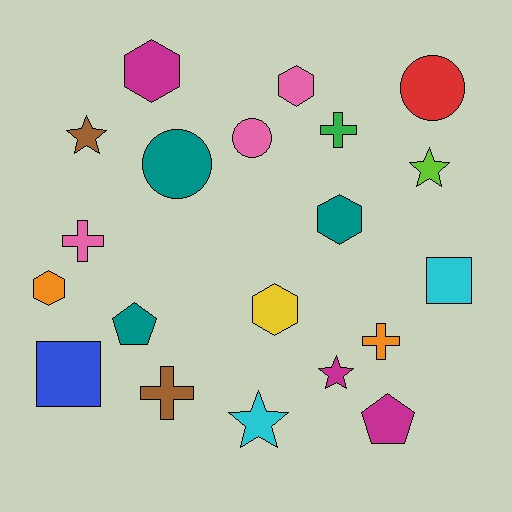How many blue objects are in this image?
There is 1 blue object.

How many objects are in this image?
There are 20 objects.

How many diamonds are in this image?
There are no diamonds.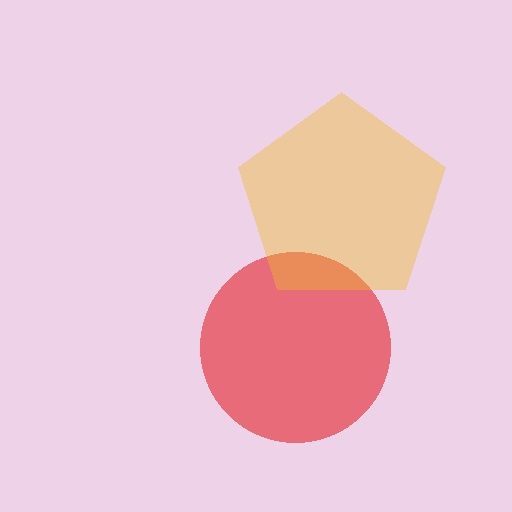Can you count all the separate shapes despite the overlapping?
Yes, there are 2 separate shapes.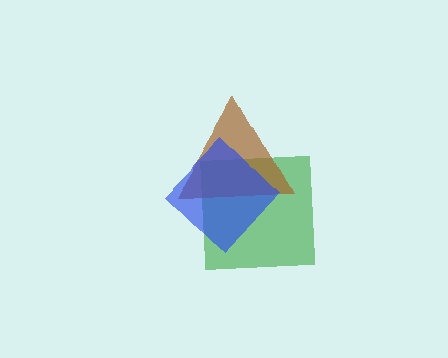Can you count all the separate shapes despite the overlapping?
Yes, there are 3 separate shapes.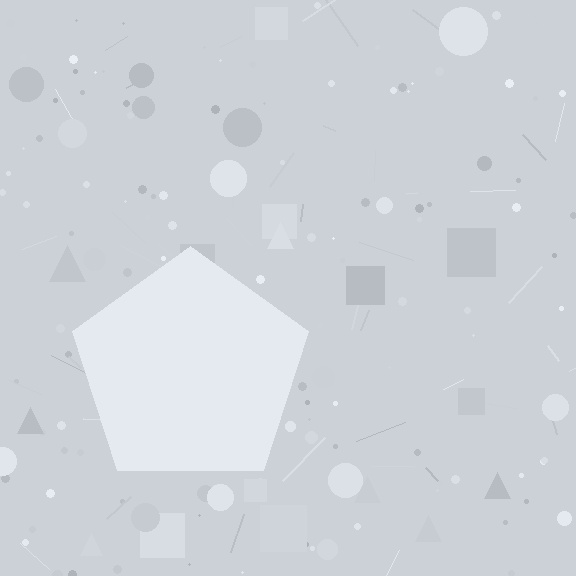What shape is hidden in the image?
A pentagon is hidden in the image.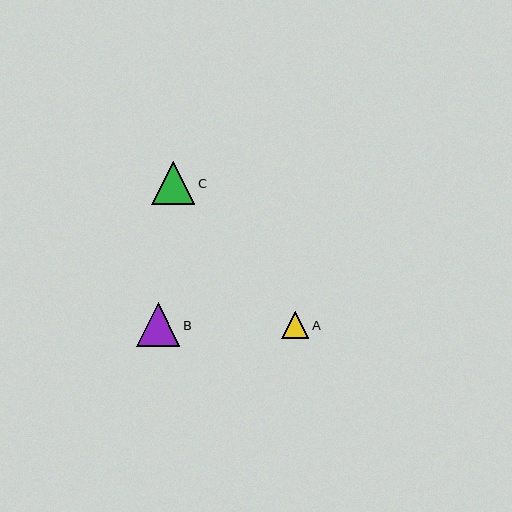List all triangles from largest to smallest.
From largest to smallest: C, B, A.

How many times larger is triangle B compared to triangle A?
Triangle B is approximately 1.6 times the size of triangle A.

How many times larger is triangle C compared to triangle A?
Triangle C is approximately 1.6 times the size of triangle A.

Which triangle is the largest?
Triangle C is the largest with a size of approximately 43 pixels.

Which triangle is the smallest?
Triangle A is the smallest with a size of approximately 27 pixels.